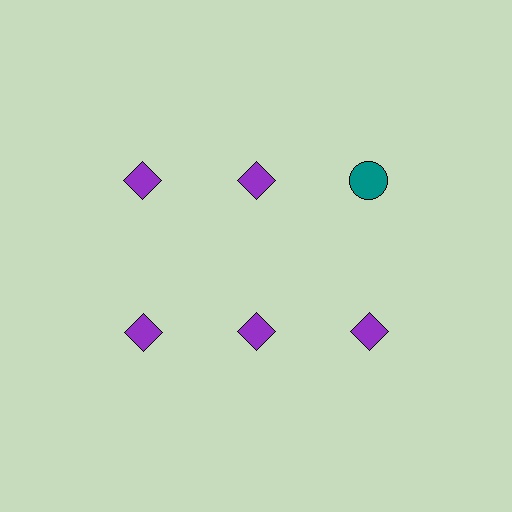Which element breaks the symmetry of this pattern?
The teal circle in the top row, center column breaks the symmetry. All other shapes are purple diamonds.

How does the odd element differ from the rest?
It differs in both color (teal instead of purple) and shape (circle instead of diamond).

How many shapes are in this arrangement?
There are 6 shapes arranged in a grid pattern.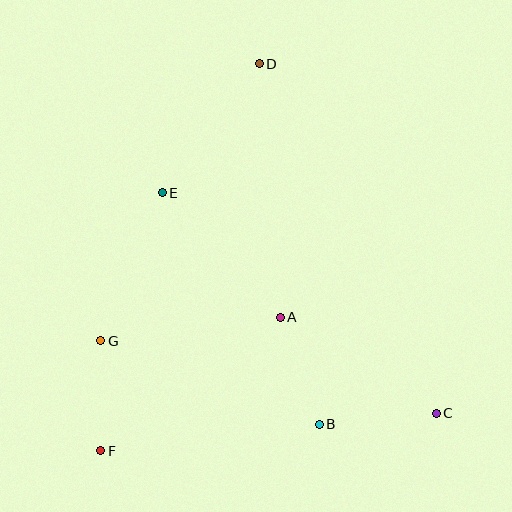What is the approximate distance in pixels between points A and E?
The distance between A and E is approximately 171 pixels.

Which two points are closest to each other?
Points F and G are closest to each other.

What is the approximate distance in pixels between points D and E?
The distance between D and E is approximately 161 pixels.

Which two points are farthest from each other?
Points D and F are farthest from each other.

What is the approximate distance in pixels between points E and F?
The distance between E and F is approximately 265 pixels.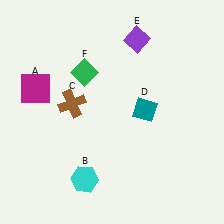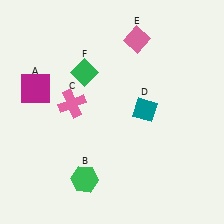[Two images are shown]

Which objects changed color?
B changed from cyan to green. C changed from brown to pink. E changed from purple to pink.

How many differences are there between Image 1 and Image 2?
There are 3 differences between the two images.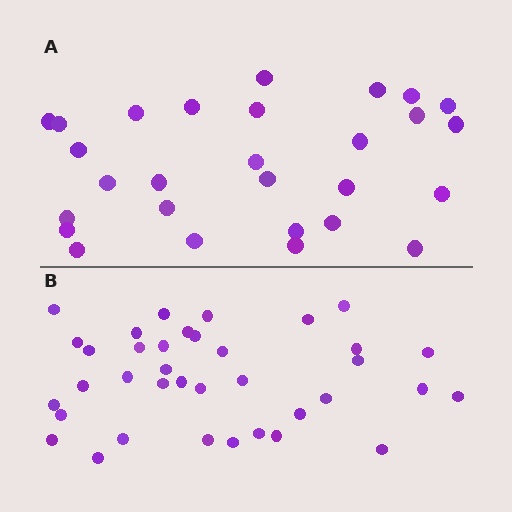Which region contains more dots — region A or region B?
Region B (the bottom region) has more dots.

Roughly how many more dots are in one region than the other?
Region B has roughly 8 or so more dots than region A.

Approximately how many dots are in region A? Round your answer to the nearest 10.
About 30 dots. (The exact count is 28, which rounds to 30.)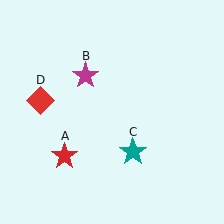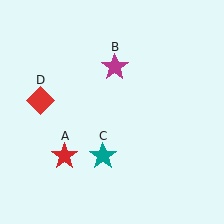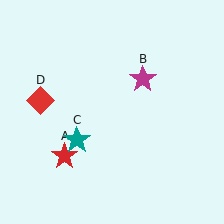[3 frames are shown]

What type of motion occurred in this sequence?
The magenta star (object B), teal star (object C) rotated clockwise around the center of the scene.